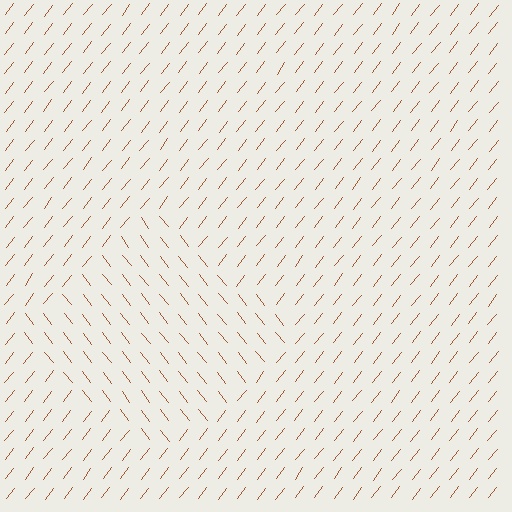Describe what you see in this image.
The image is filled with small brown line segments. A diamond region in the image has lines oriented differently from the surrounding lines, creating a visible texture boundary.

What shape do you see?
I see a diamond.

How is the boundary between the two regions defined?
The boundary is defined purely by a change in line orientation (approximately 75 degrees difference). All lines are the same color and thickness.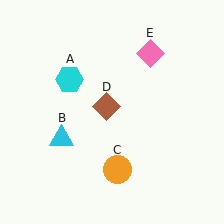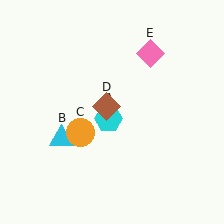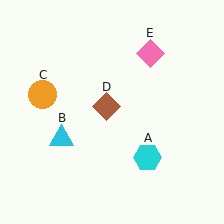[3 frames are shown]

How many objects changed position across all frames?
2 objects changed position: cyan hexagon (object A), orange circle (object C).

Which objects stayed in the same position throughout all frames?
Cyan triangle (object B) and brown diamond (object D) and pink diamond (object E) remained stationary.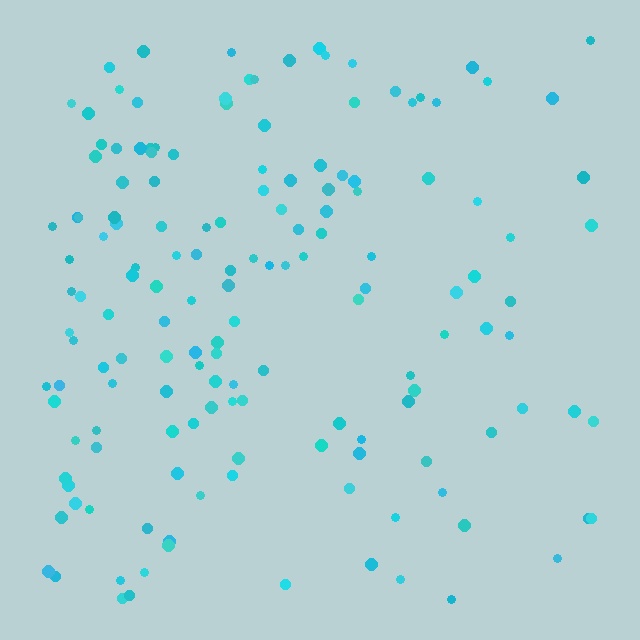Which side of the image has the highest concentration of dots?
The left.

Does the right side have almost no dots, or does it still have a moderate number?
Still a moderate number, just noticeably fewer than the left.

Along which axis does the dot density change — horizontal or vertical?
Horizontal.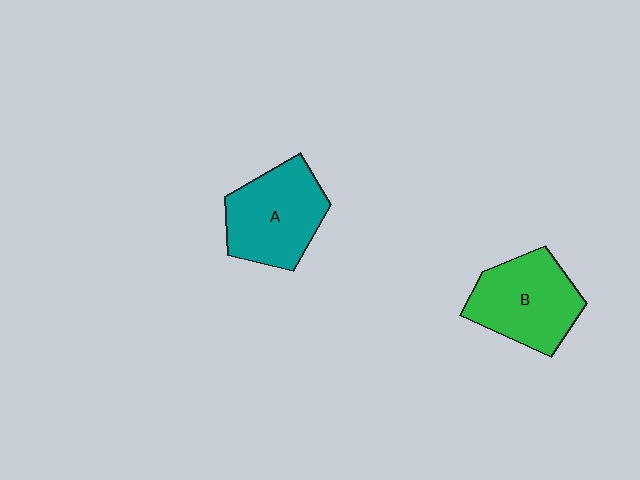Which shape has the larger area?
Shape B (green).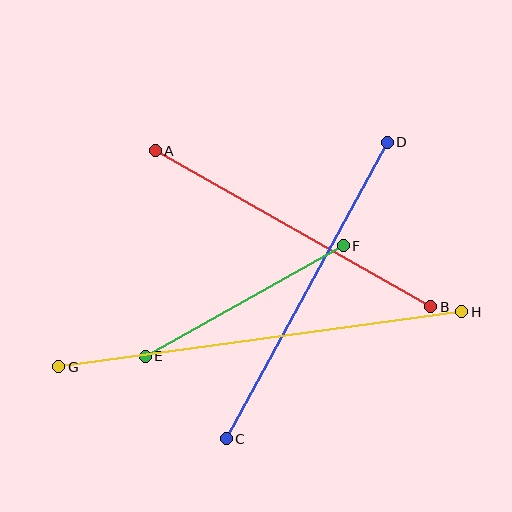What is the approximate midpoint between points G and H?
The midpoint is at approximately (260, 339) pixels.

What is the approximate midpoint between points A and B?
The midpoint is at approximately (293, 229) pixels.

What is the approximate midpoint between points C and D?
The midpoint is at approximately (307, 291) pixels.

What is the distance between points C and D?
The distance is approximately 338 pixels.